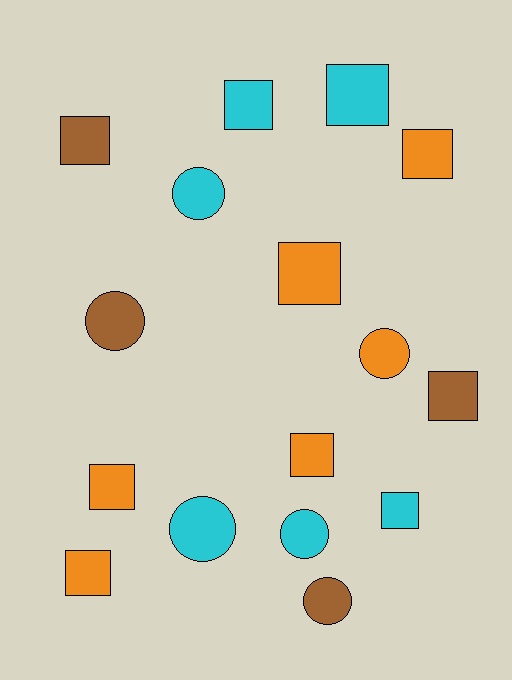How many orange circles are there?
There is 1 orange circle.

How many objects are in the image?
There are 16 objects.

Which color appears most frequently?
Orange, with 6 objects.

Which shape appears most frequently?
Square, with 10 objects.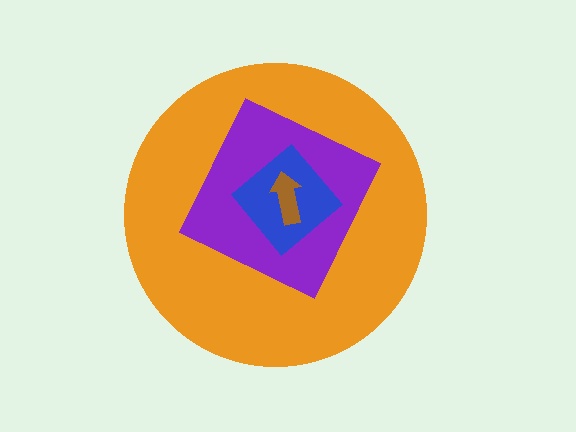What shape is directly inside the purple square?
The blue diamond.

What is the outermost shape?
The orange circle.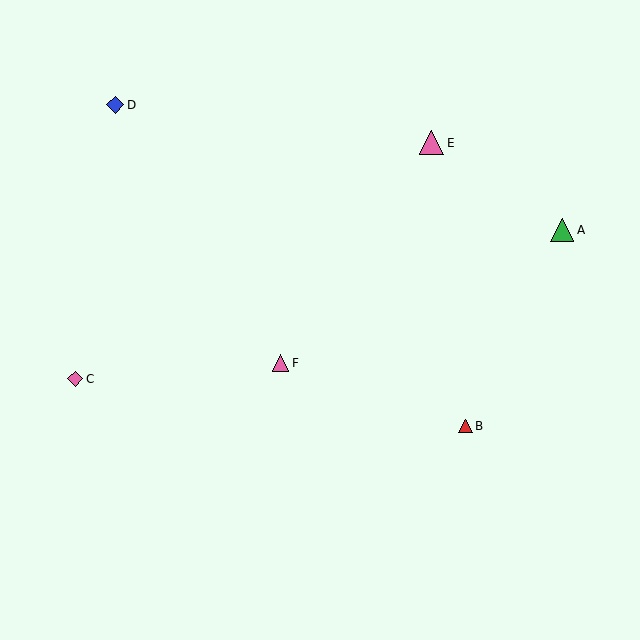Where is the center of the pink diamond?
The center of the pink diamond is at (75, 379).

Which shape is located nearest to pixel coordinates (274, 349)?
The pink triangle (labeled F) at (280, 363) is nearest to that location.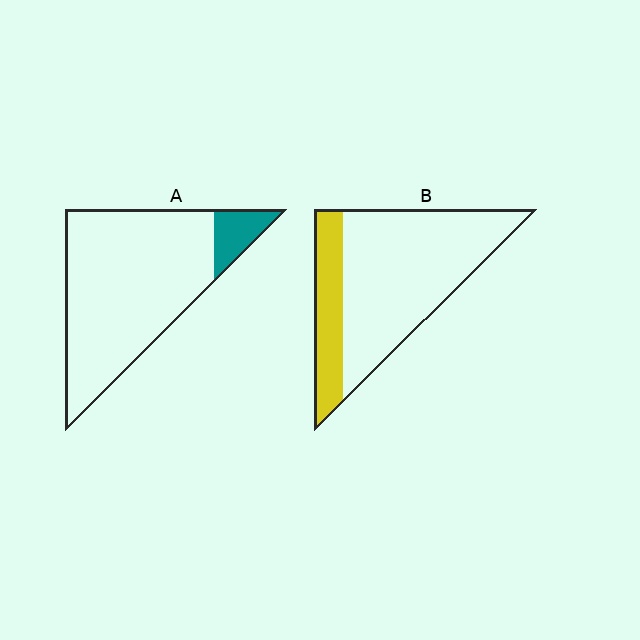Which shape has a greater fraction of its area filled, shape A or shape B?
Shape B.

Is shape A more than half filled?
No.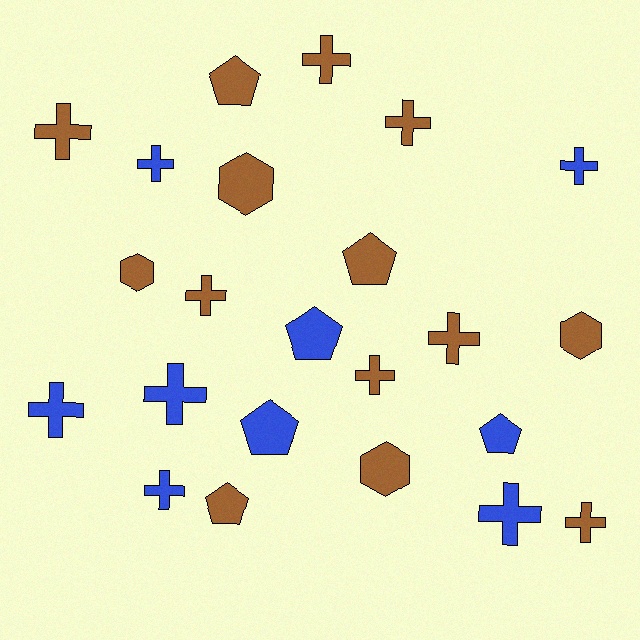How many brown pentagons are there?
There are 3 brown pentagons.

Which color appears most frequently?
Brown, with 14 objects.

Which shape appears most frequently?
Cross, with 13 objects.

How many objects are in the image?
There are 23 objects.